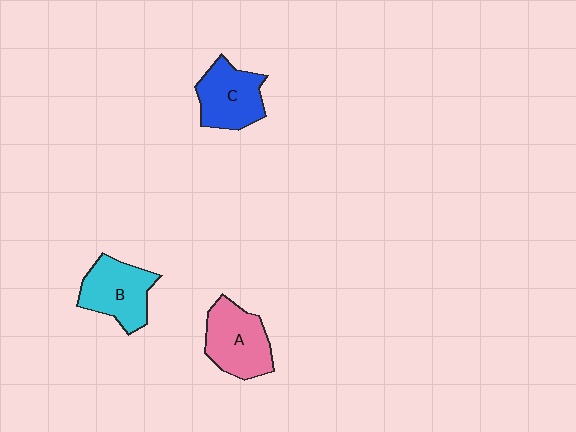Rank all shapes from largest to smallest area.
From largest to smallest: A (pink), B (cyan), C (blue).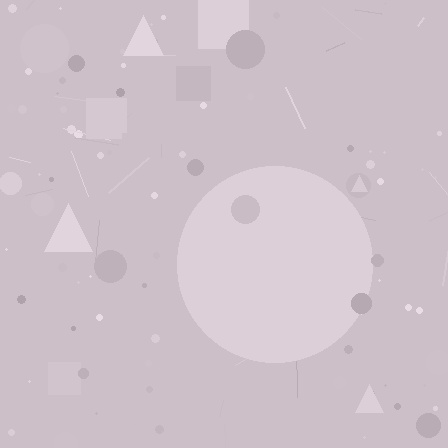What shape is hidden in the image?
A circle is hidden in the image.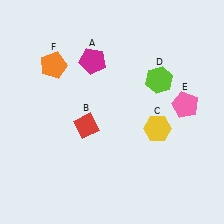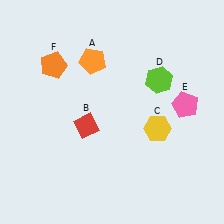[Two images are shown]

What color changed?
The pentagon (A) changed from magenta in Image 1 to orange in Image 2.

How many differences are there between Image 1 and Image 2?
There is 1 difference between the two images.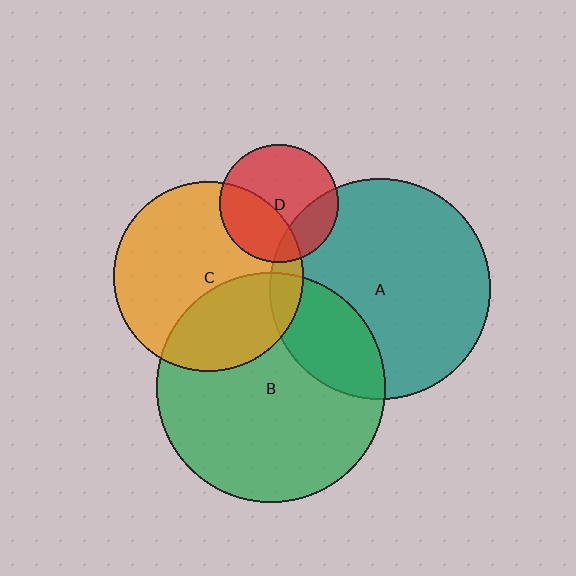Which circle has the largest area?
Circle B (green).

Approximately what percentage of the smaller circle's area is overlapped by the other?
Approximately 35%.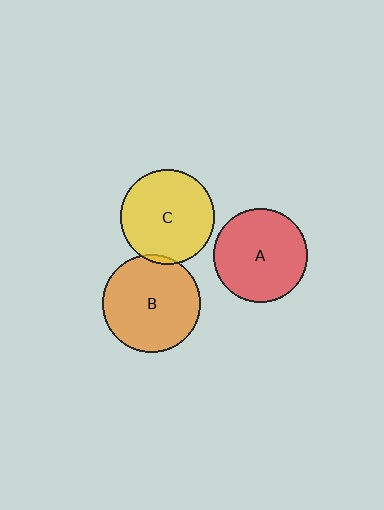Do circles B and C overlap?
Yes.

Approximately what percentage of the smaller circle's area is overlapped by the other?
Approximately 5%.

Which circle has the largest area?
Circle B (orange).